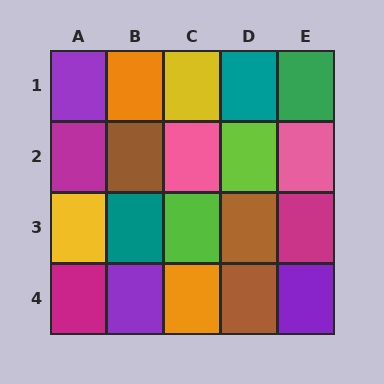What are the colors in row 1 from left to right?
Purple, orange, yellow, teal, green.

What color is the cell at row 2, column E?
Pink.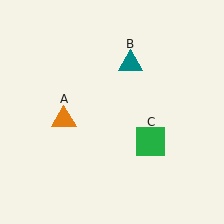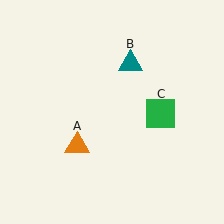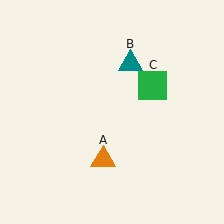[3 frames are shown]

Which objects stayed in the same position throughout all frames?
Teal triangle (object B) remained stationary.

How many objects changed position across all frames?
2 objects changed position: orange triangle (object A), green square (object C).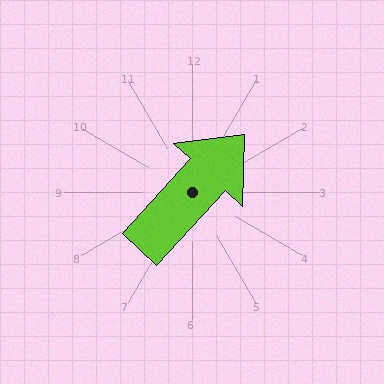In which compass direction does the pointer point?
Northeast.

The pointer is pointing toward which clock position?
Roughly 1 o'clock.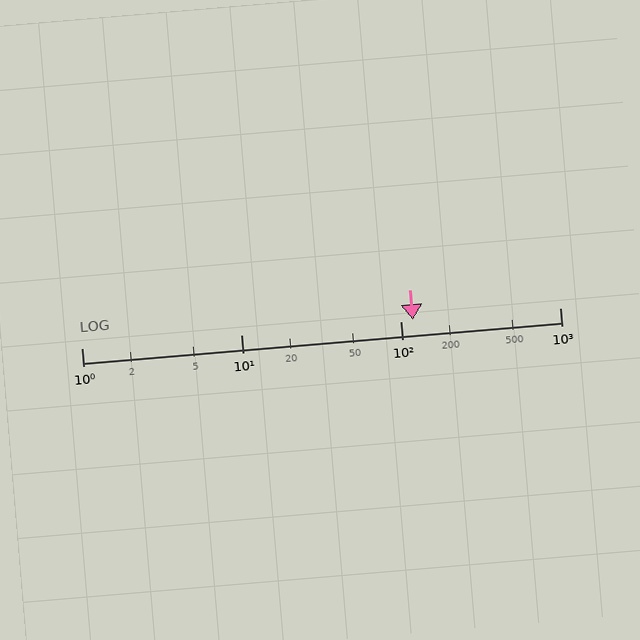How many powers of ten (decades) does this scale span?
The scale spans 3 decades, from 1 to 1000.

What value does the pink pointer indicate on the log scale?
The pointer indicates approximately 120.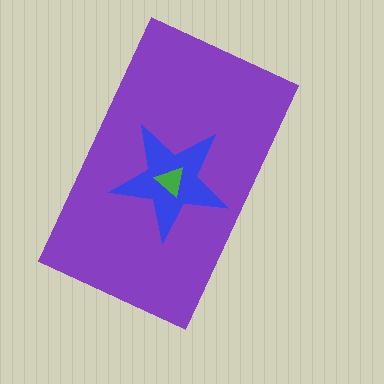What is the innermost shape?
The green triangle.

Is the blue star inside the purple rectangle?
Yes.